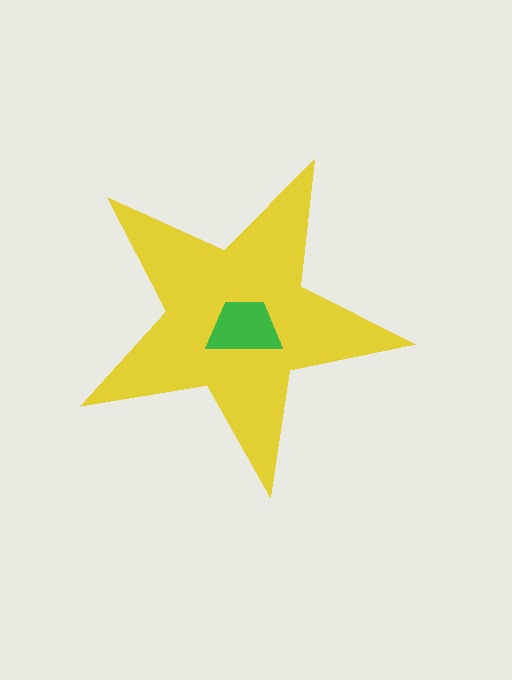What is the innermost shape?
The green trapezoid.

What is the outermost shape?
The yellow star.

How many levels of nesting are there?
2.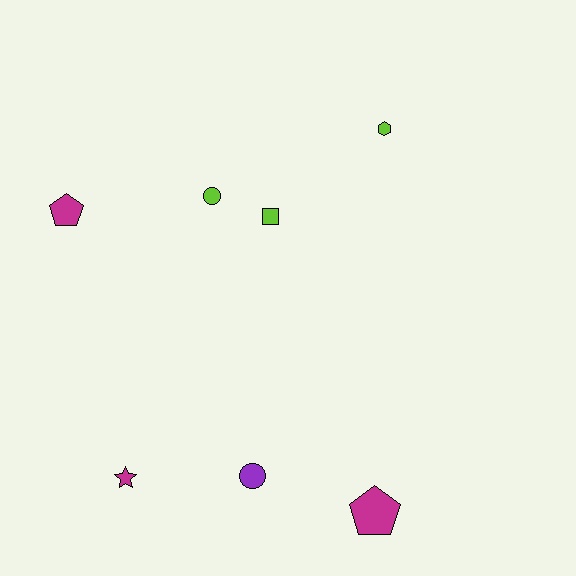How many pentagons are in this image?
There are 2 pentagons.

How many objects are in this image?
There are 7 objects.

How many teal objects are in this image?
There are no teal objects.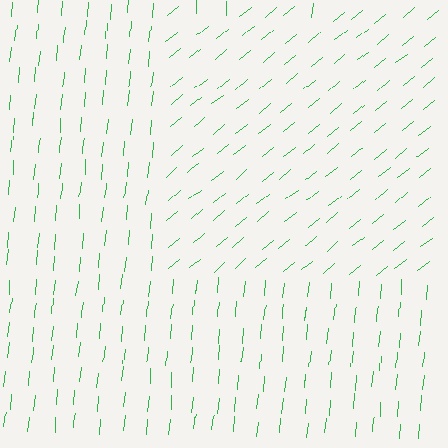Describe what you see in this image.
The image is filled with small green line segments. A rectangle region in the image has lines oriented differently from the surrounding lines, creating a visible texture boundary.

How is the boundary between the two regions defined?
The boundary is defined purely by a change in line orientation (approximately 45 degrees difference). All lines are the same color and thickness.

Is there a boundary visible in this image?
Yes, there is a texture boundary formed by a change in line orientation.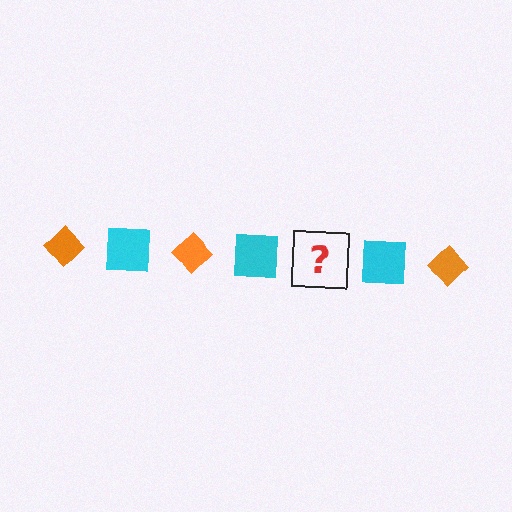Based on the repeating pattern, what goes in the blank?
The blank should be an orange diamond.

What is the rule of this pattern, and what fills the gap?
The rule is that the pattern alternates between orange diamond and cyan square. The gap should be filled with an orange diamond.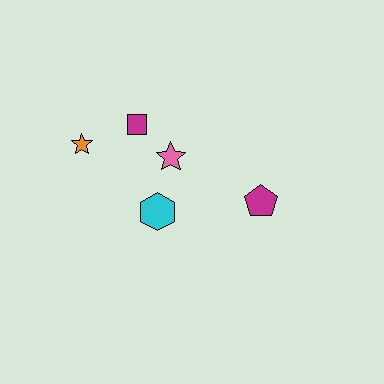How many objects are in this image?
There are 5 objects.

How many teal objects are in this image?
There are no teal objects.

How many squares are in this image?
There is 1 square.